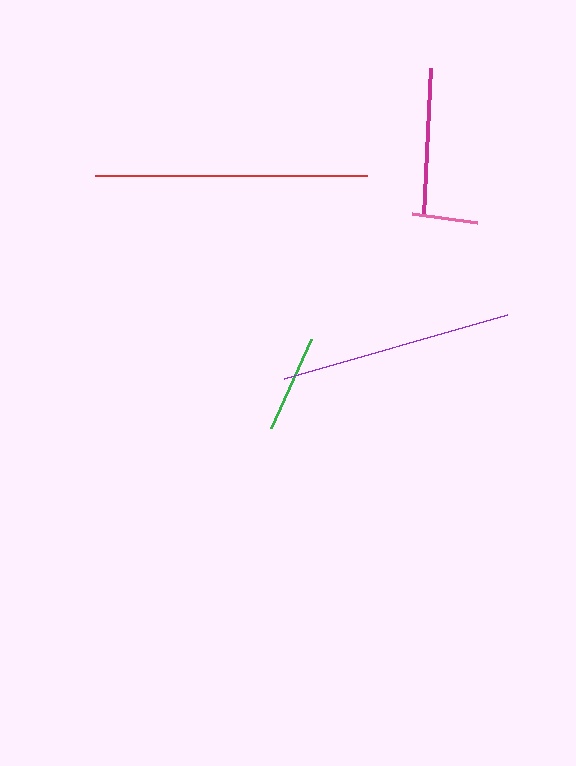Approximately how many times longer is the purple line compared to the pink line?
The purple line is approximately 3.5 times the length of the pink line.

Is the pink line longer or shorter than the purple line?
The purple line is longer than the pink line.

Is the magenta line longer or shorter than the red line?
The red line is longer than the magenta line.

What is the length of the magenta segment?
The magenta segment is approximately 148 pixels long.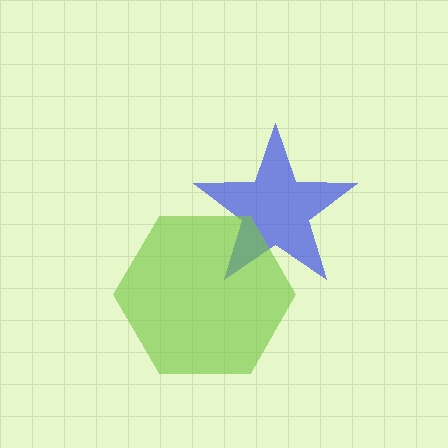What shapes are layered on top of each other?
The layered shapes are: a blue star, a lime hexagon.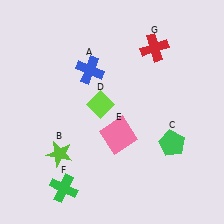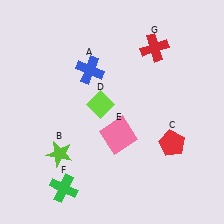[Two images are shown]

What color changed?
The pentagon (C) changed from green in Image 1 to red in Image 2.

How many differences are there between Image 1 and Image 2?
There is 1 difference between the two images.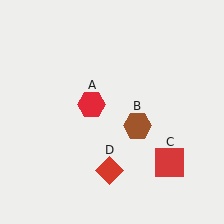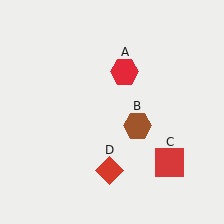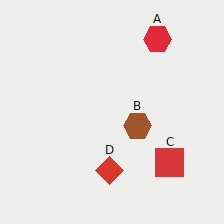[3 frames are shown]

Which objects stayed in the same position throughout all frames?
Brown hexagon (object B) and red square (object C) and red diamond (object D) remained stationary.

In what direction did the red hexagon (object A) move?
The red hexagon (object A) moved up and to the right.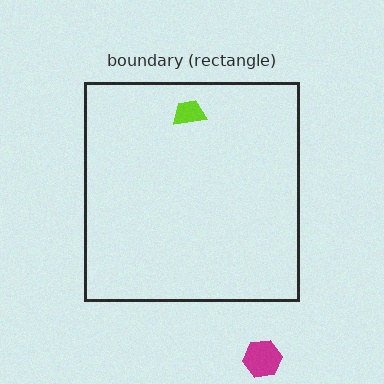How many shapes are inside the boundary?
1 inside, 1 outside.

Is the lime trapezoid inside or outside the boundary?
Inside.